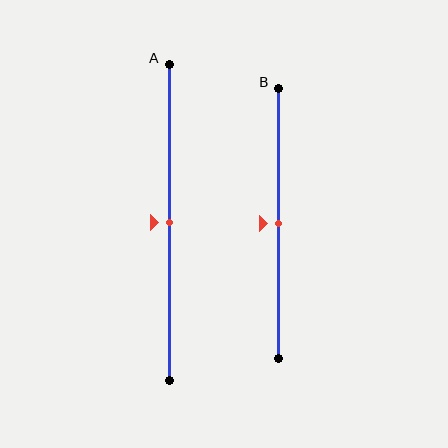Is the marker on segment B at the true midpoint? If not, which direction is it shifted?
Yes, the marker on segment B is at the true midpoint.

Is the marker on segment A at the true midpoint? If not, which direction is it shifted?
Yes, the marker on segment A is at the true midpoint.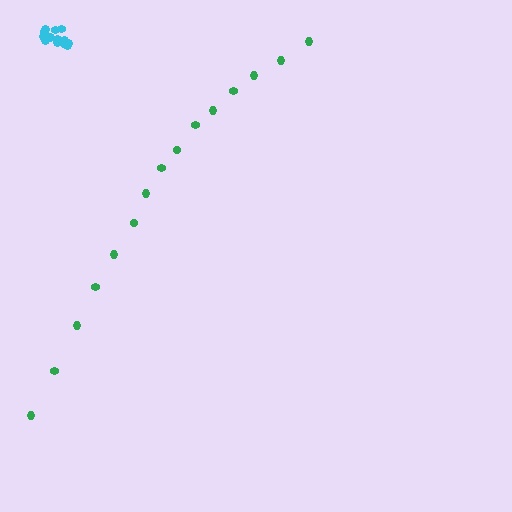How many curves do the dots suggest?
There are 2 distinct paths.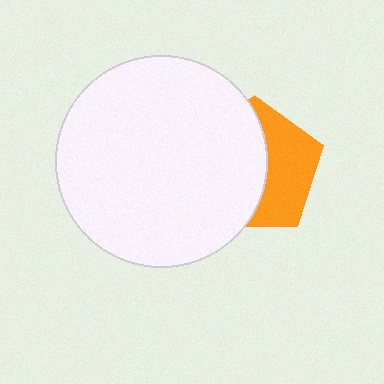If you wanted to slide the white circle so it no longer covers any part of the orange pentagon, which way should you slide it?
Slide it left — that is the most direct way to separate the two shapes.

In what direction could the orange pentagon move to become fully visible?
The orange pentagon could move right. That would shift it out from behind the white circle entirely.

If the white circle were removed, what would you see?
You would see the complete orange pentagon.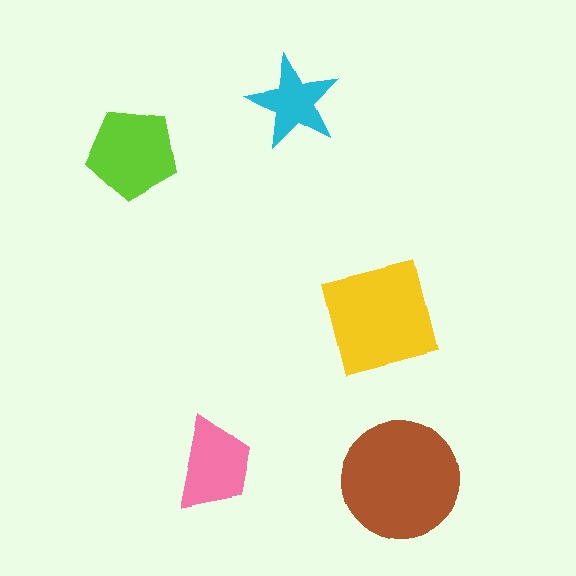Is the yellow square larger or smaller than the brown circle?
Smaller.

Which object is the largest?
The brown circle.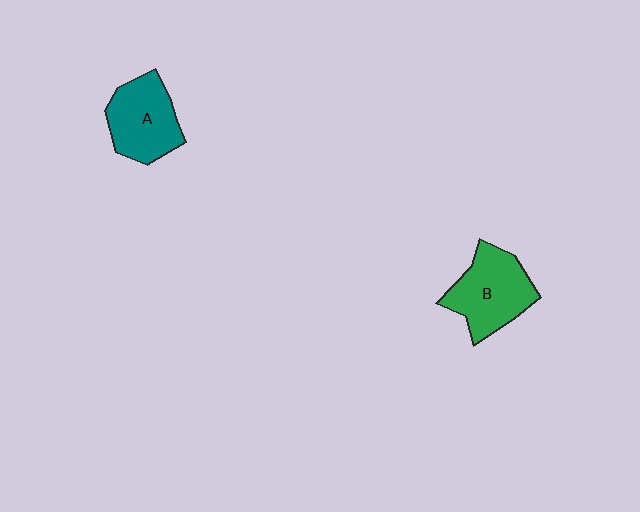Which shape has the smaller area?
Shape A (teal).